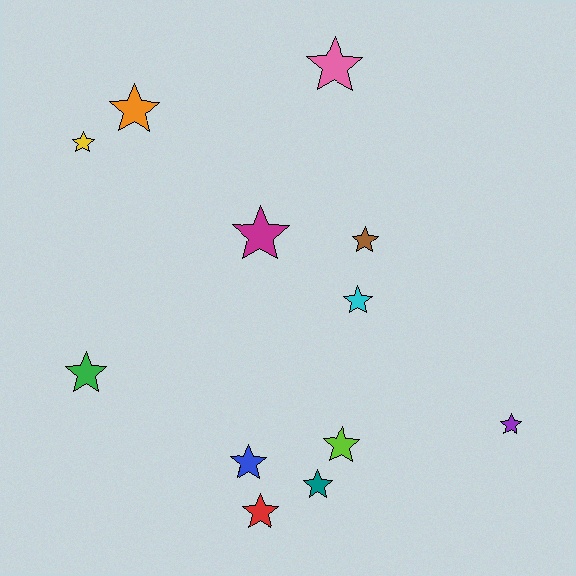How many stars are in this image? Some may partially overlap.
There are 12 stars.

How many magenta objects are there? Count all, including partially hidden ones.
There is 1 magenta object.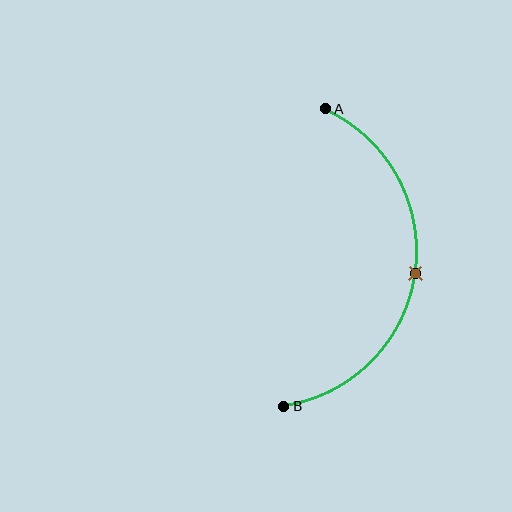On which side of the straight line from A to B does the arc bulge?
The arc bulges to the right of the straight line connecting A and B.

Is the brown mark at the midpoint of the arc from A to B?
Yes. The brown mark lies on the arc at equal arc-length from both A and B — it is the arc midpoint.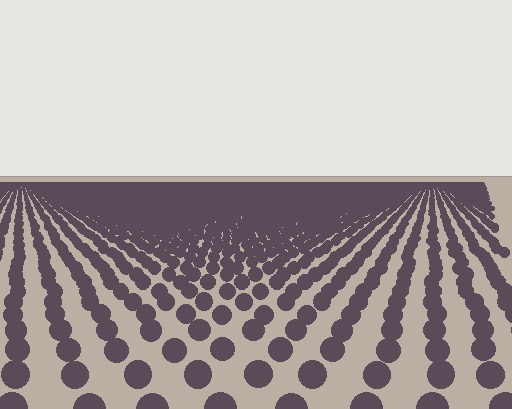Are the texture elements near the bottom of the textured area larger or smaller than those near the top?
Larger. Near the bottom, elements are closer to the viewer and appear at a bigger on-screen size.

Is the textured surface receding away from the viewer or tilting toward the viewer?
The surface is receding away from the viewer. Texture elements get smaller and denser toward the top.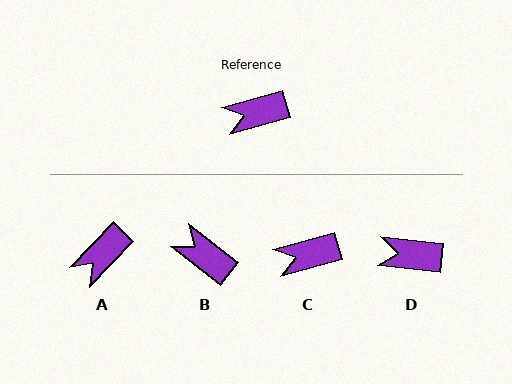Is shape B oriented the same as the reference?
No, it is off by about 53 degrees.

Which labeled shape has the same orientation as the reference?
C.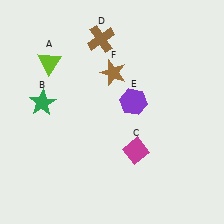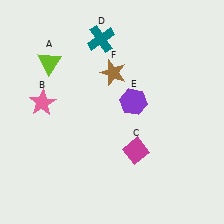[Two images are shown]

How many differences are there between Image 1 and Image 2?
There are 2 differences between the two images.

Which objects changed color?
B changed from green to pink. D changed from brown to teal.